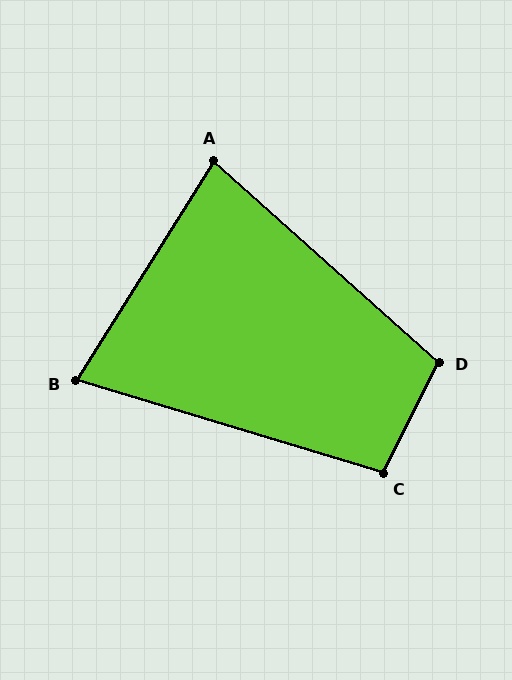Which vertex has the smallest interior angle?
B, at approximately 75 degrees.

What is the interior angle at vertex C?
Approximately 100 degrees (obtuse).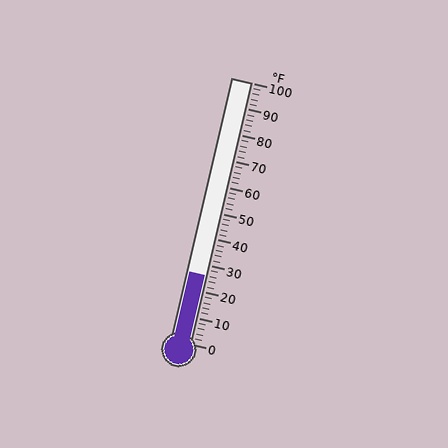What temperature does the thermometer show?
The thermometer shows approximately 26°F.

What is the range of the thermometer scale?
The thermometer scale ranges from 0°F to 100°F.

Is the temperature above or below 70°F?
The temperature is below 70°F.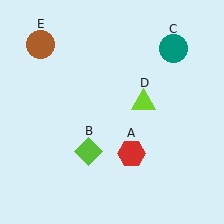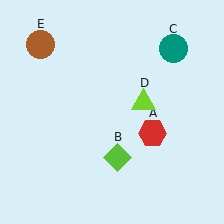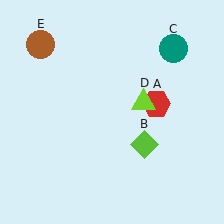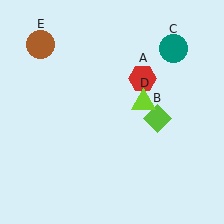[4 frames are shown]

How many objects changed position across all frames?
2 objects changed position: red hexagon (object A), lime diamond (object B).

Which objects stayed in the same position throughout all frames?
Teal circle (object C) and lime triangle (object D) and brown circle (object E) remained stationary.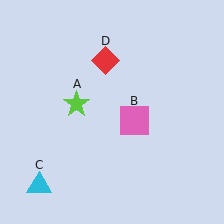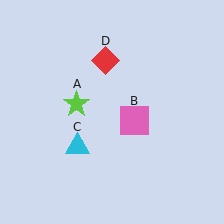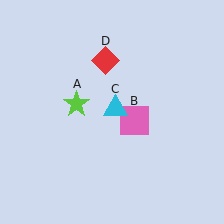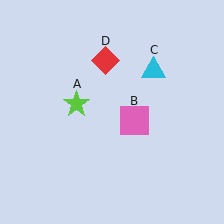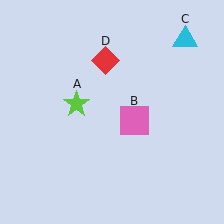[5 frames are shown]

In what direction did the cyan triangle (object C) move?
The cyan triangle (object C) moved up and to the right.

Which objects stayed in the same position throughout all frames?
Lime star (object A) and pink square (object B) and red diamond (object D) remained stationary.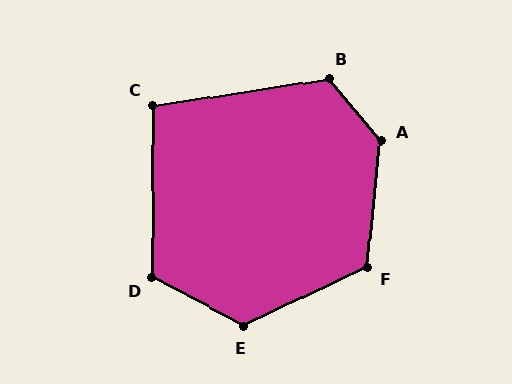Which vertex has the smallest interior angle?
C, at approximately 99 degrees.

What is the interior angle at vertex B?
Approximately 121 degrees (obtuse).